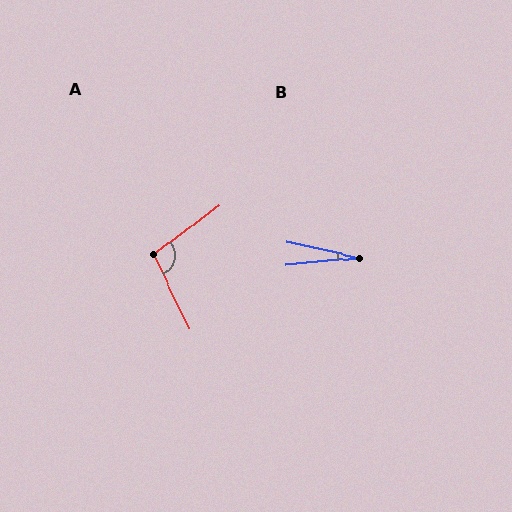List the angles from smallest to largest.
B (18°), A (101°).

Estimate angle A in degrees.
Approximately 101 degrees.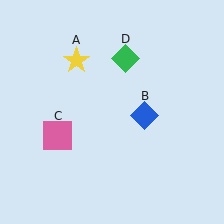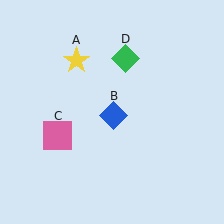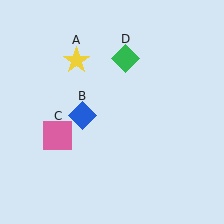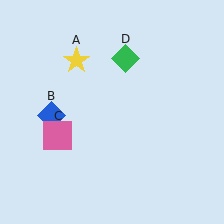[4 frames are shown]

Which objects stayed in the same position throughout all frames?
Yellow star (object A) and pink square (object C) and green diamond (object D) remained stationary.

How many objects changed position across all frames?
1 object changed position: blue diamond (object B).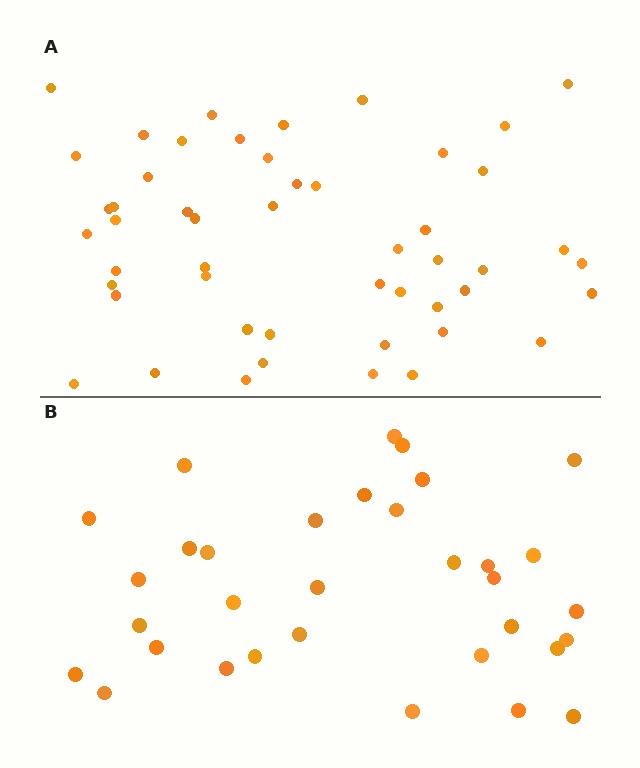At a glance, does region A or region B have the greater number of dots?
Region A (the top region) has more dots.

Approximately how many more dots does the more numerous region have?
Region A has approximately 15 more dots than region B.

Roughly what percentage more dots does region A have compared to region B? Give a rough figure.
About 50% more.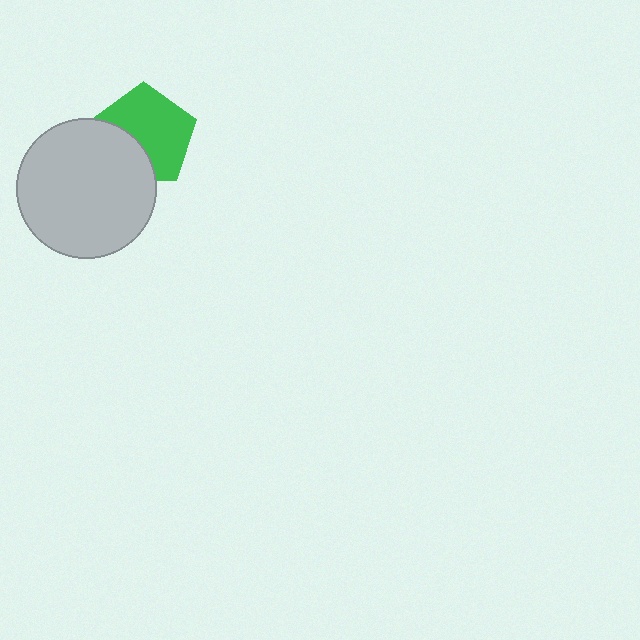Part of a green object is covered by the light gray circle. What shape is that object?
It is a pentagon.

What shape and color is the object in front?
The object in front is a light gray circle.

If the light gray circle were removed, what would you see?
You would see the complete green pentagon.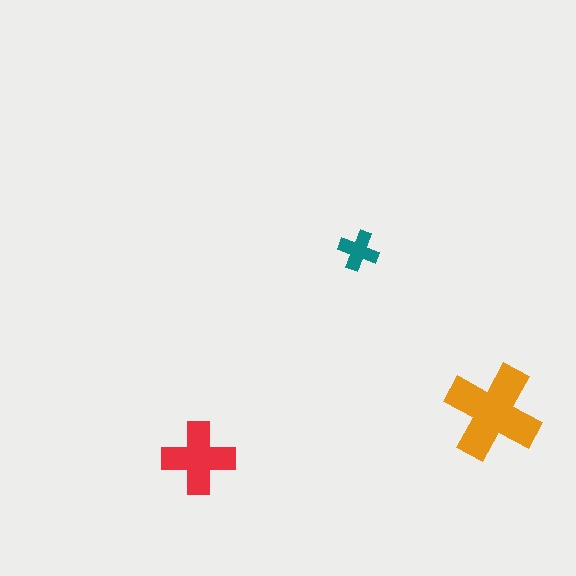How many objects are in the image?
There are 3 objects in the image.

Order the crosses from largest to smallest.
the orange one, the red one, the teal one.